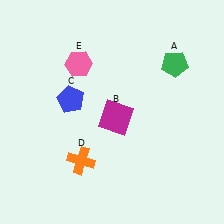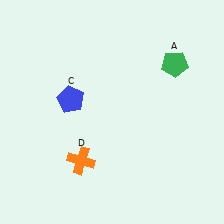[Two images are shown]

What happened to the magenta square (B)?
The magenta square (B) was removed in Image 2. It was in the bottom-right area of Image 1.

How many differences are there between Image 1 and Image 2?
There are 2 differences between the two images.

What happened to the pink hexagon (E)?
The pink hexagon (E) was removed in Image 2. It was in the top-left area of Image 1.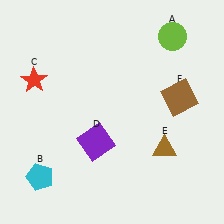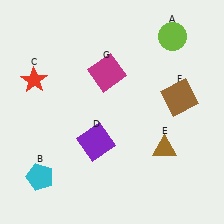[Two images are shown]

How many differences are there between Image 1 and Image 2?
There is 1 difference between the two images.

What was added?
A magenta square (G) was added in Image 2.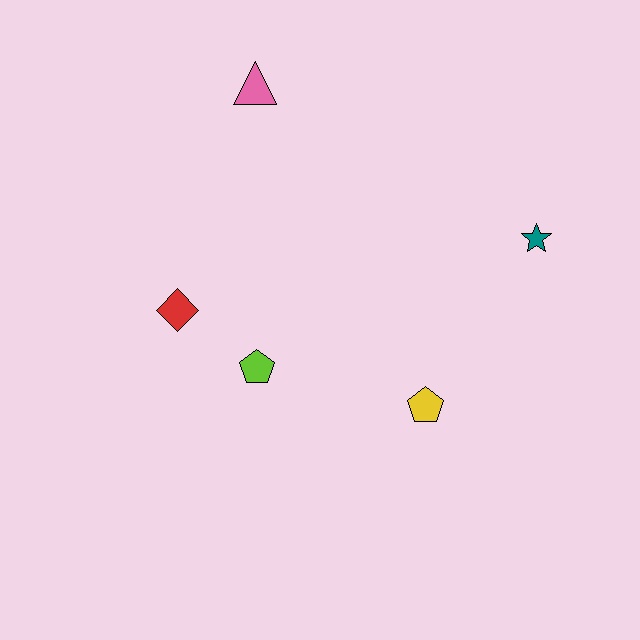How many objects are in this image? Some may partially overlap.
There are 5 objects.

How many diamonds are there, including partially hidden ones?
There is 1 diamond.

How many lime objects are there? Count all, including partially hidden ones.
There is 1 lime object.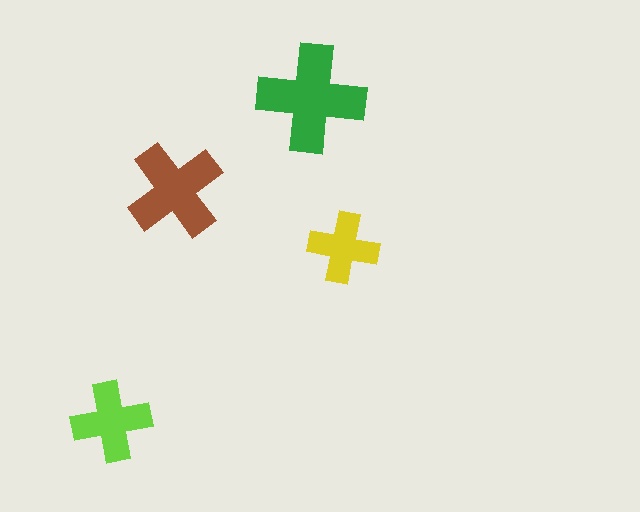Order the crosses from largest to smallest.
the green one, the brown one, the lime one, the yellow one.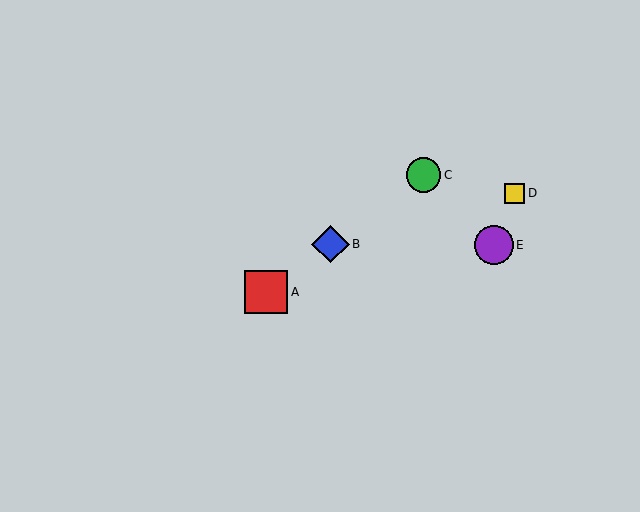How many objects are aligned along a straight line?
3 objects (A, B, C) are aligned along a straight line.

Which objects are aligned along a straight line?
Objects A, B, C are aligned along a straight line.